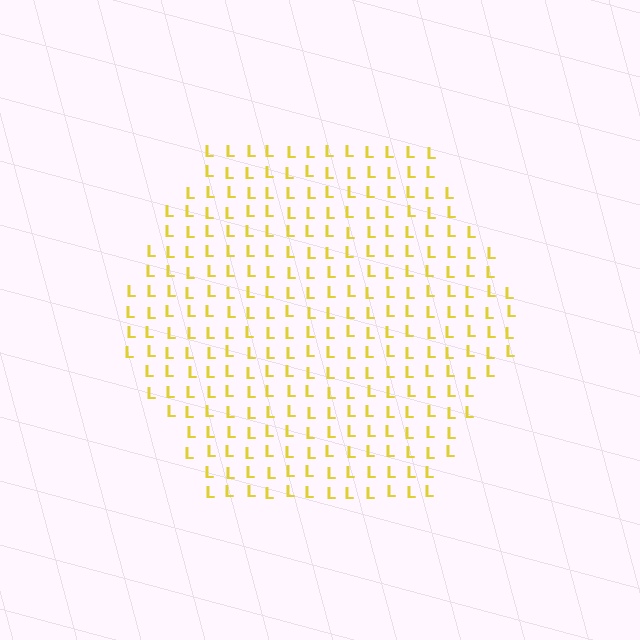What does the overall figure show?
The overall figure shows a hexagon.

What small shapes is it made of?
It is made of small letter L's.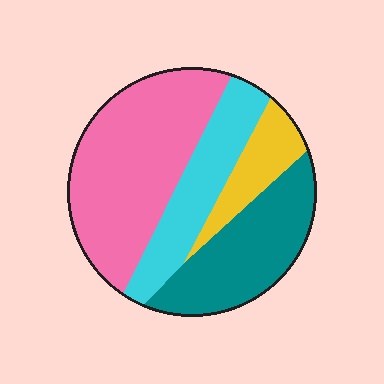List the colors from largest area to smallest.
From largest to smallest: pink, teal, cyan, yellow.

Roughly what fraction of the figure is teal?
Teal covers roughly 25% of the figure.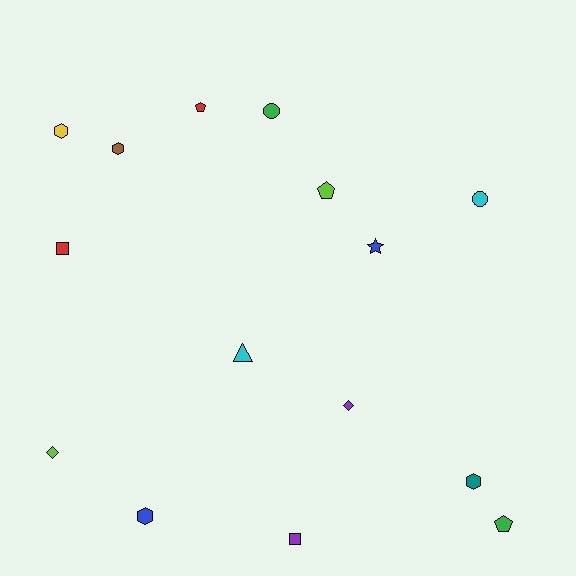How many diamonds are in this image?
There are 2 diamonds.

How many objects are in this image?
There are 15 objects.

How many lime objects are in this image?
There are 2 lime objects.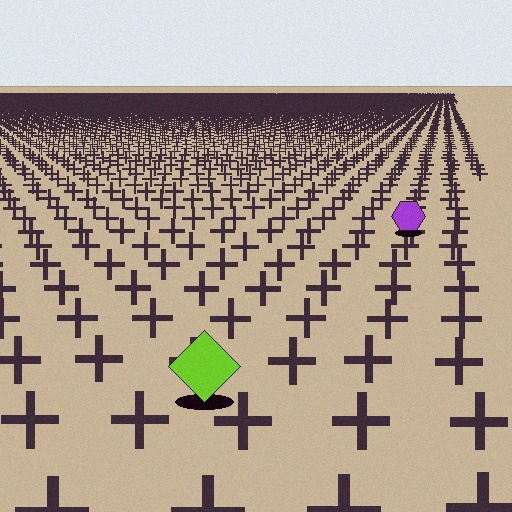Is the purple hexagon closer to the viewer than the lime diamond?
No. The lime diamond is closer — you can tell from the texture gradient: the ground texture is coarser near it.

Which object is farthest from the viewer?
The purple hexagon is farthest from the viewer. It appears smaller and the ground texture around it is denser.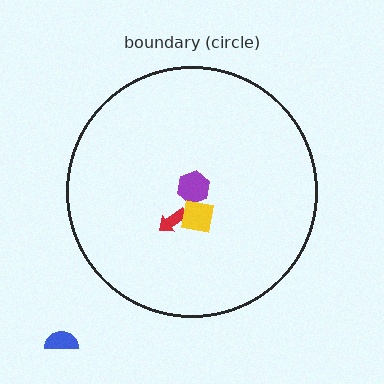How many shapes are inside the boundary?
3 inside, 1 outside.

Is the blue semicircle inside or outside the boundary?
Outside.